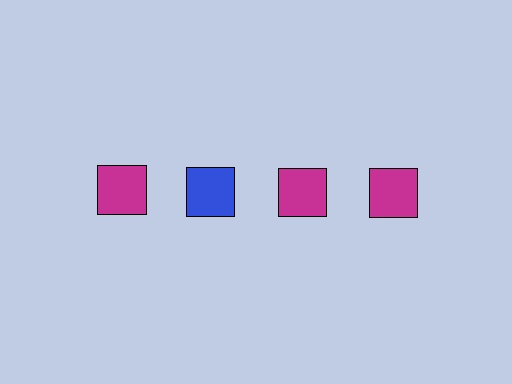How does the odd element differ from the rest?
It has a different color: blue instead of magenta.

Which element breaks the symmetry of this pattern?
The blue square in the top row, second from left column breaks the symmetry. All other shapes are magenta squares.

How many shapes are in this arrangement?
There are 4 shapes arranged in a grid pattern.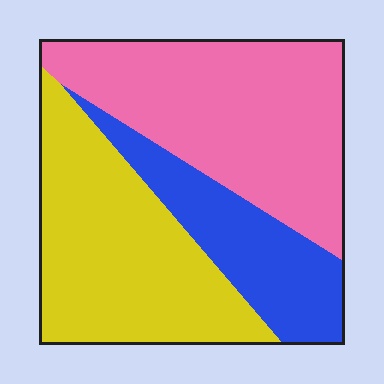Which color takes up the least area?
Blue, at roughly 20%.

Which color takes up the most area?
Pink, at roughly 40%.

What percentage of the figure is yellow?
Yellow takes up about three eighths (3/8) of the figure.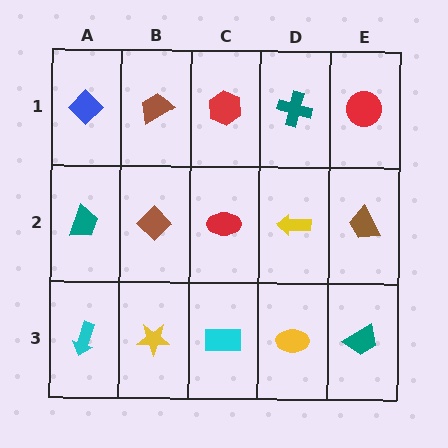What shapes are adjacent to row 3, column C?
A red ellipse (row 2, column C), a yellow star (row 3, column B), a yellow ellipse (row 3, column D).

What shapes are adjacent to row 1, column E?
A brown trapezoid (row 2, column E), a teal cross (row 1, column D).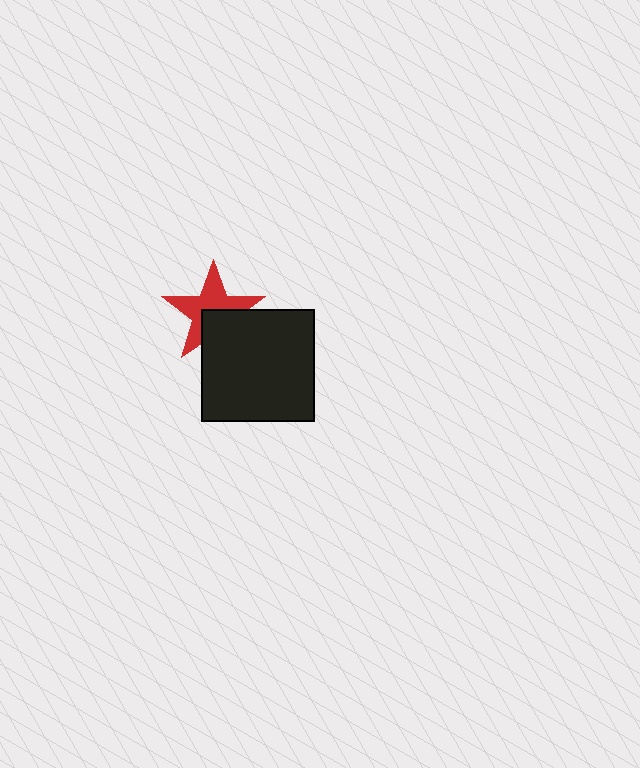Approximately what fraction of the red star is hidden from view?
Roughly 36% of the red star is hidden behind the black square.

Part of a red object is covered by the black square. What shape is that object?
It is a star.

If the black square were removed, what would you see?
You would see the complete red star.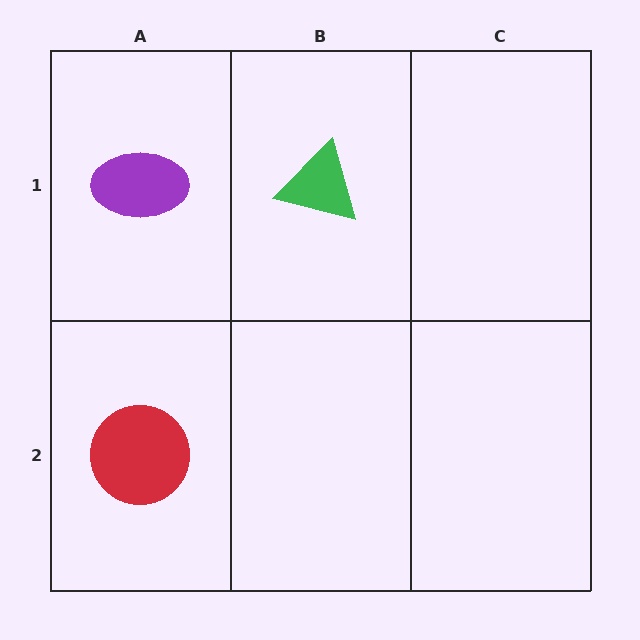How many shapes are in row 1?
2 shapes.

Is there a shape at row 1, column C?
No, that cell is empty.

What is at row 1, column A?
A purple ellipse.